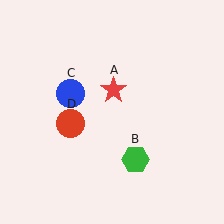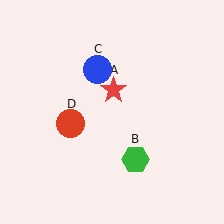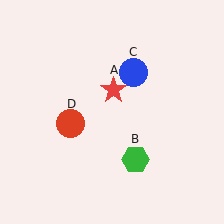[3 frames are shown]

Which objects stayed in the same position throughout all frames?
Red star (object A) and green hexagon (object B) and red circle (object D) remained stationary.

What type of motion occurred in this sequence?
The blue circle (object C) rotated clockwise around the center of the scene.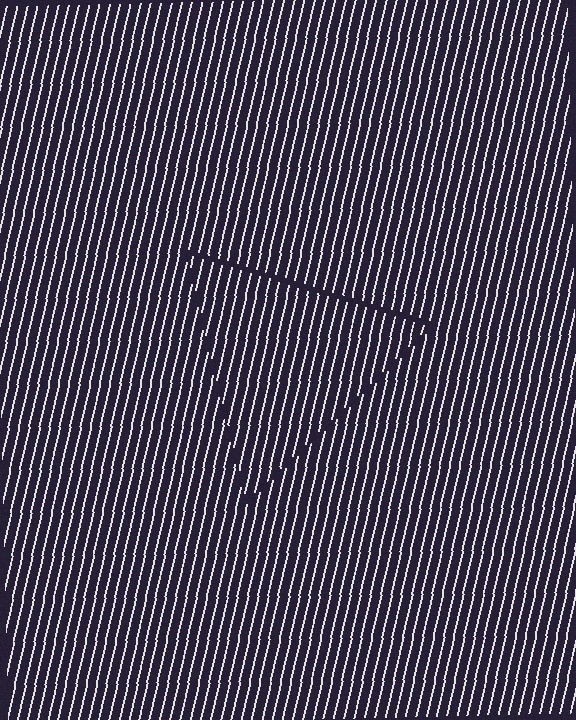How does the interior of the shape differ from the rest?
The interior of the shape contains the same grating, shifted by half a period — the contour is defined by the phase discontinuity where line-ends from the inner and outer gratings abut.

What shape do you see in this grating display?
An illusory triangle. The interior of the shape contains the same grating, shifted by half a period — the contour is defined by the phase discontinuity where line-ends from the inner and outer gratings abut.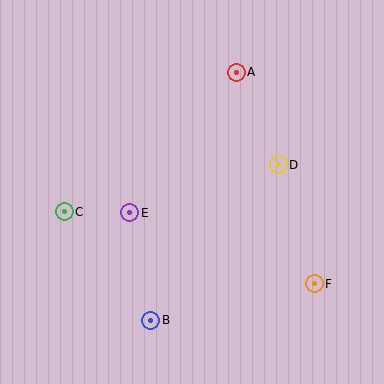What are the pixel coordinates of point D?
Point D is at (278, 165).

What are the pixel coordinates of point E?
Point E is at (130, 213).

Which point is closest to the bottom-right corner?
Point F is closest to the bottom-right corner.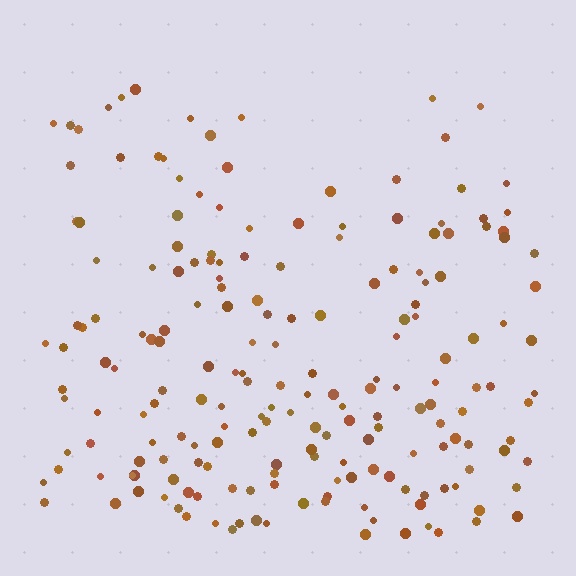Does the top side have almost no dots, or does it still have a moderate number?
Still a moderate number, just noticeably fewer than the bottom.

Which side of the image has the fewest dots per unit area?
The top.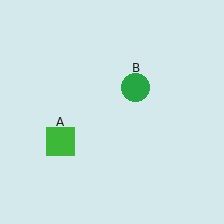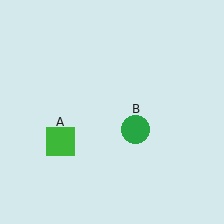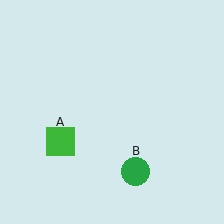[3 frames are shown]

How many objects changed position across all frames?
1 object changed position: green circle (object B).